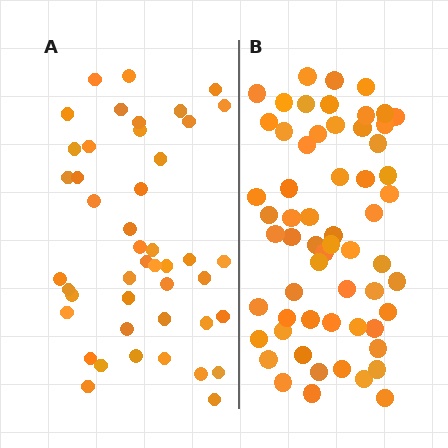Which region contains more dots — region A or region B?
Region B (the right region) has more dots.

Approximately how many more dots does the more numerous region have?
Region B has approximately 15 more dots than region A.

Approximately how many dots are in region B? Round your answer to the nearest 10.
About 60 dots.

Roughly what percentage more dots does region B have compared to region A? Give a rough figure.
About 35% more.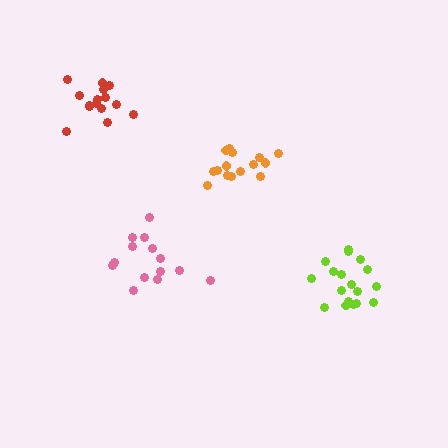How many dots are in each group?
Group 1: 18 dots, Group 2: 15 dots, Group 3: 15 dots, Group 4: 14 dots (62 total).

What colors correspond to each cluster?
The clusters are colored: lime, orange, red, pink.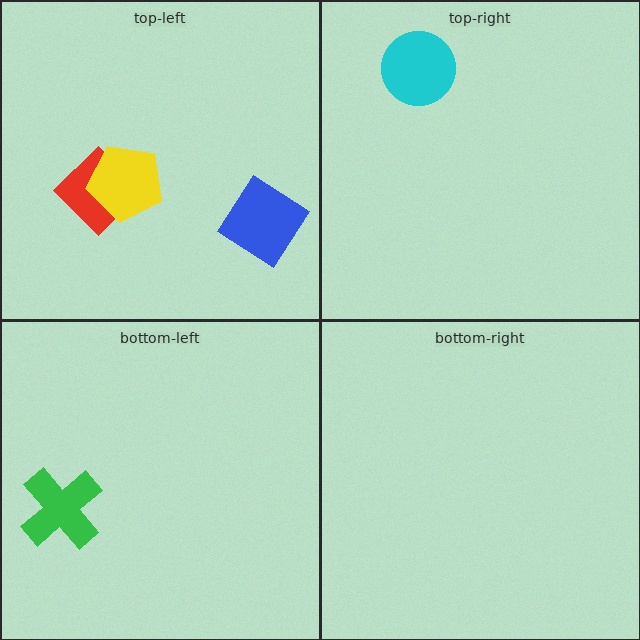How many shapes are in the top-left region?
3.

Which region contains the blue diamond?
The top-left region.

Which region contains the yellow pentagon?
The top-left region.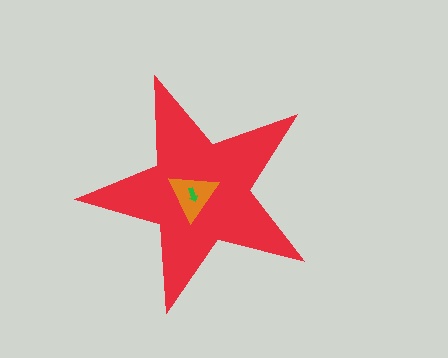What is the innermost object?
The green arrow.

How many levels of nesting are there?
3.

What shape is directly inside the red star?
The orange triangle.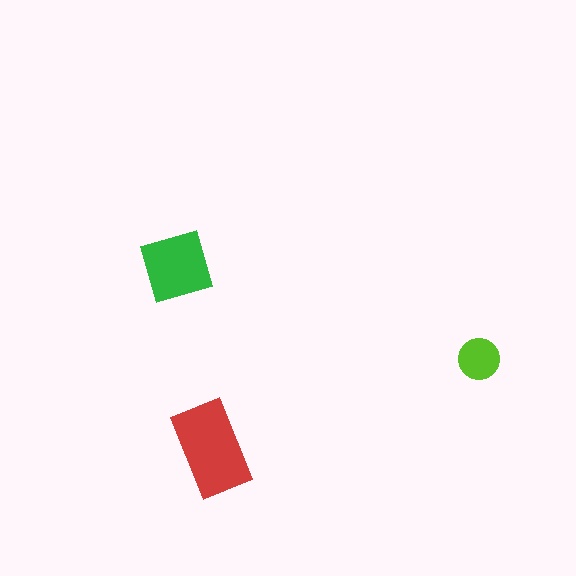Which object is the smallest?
The lime circle.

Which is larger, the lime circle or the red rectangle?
The red rectangle.